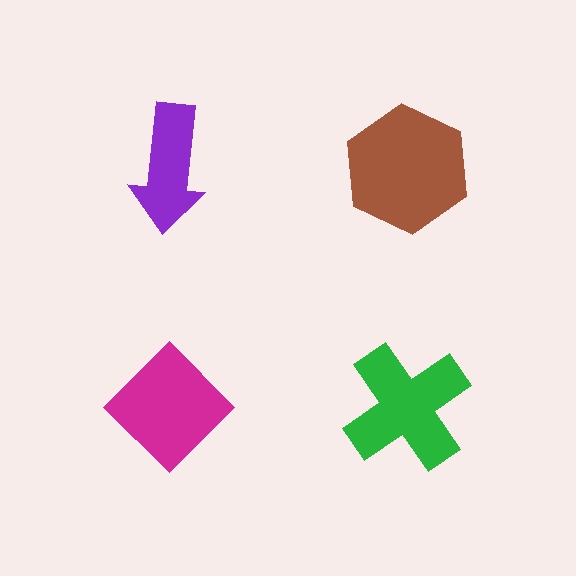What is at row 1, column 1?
A purple arrow.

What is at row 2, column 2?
A green cross.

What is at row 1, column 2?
A brown hexagon.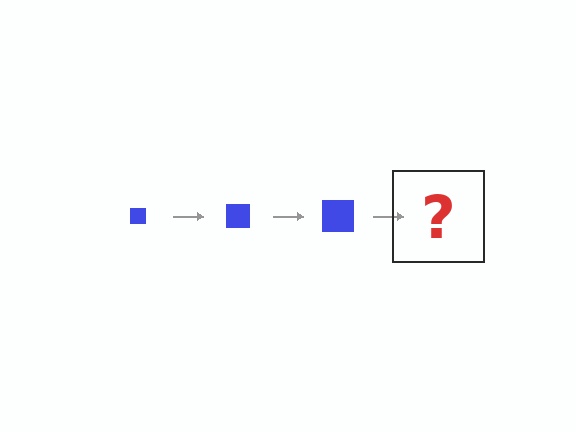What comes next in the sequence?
The next element should be a blue square, larger than the previous one.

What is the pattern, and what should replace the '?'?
The pattern is that the square gets progressively larger each step. The '?' should be a blue square, larger than the previous one.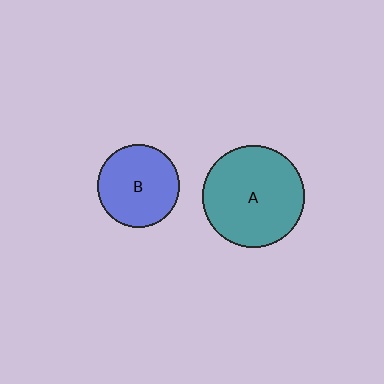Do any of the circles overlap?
No, none of the circles overlap.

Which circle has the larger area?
Circle A (teal).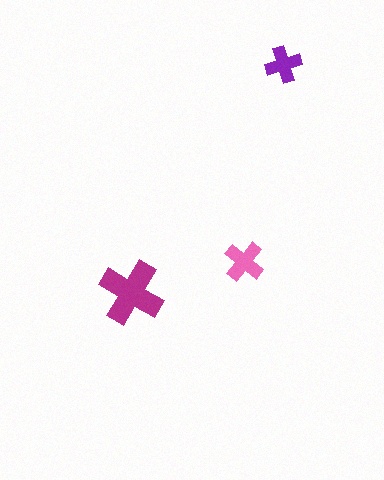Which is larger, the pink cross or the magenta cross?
The magenta one.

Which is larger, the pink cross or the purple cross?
The pink one.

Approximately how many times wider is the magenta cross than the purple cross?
About 2 times wider.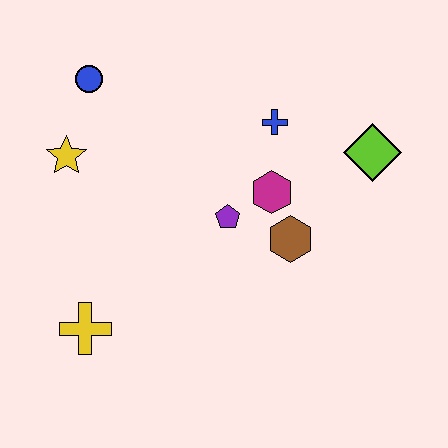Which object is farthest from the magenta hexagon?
The yellow cross is farthest from the magenta hexagon.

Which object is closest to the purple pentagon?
The magenta hexagon is closest to the purple pentagon.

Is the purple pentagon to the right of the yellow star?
Yes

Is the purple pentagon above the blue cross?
No